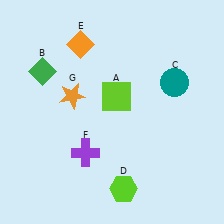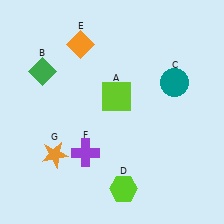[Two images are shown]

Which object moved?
The orange star (G) moved down.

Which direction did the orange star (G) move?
The orange star (G) moved down.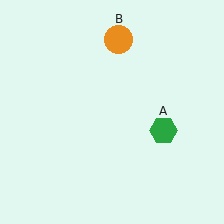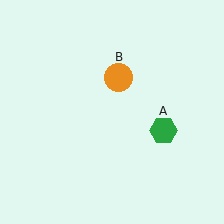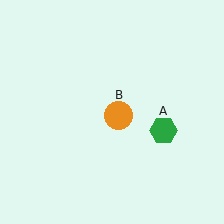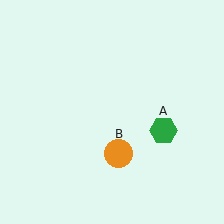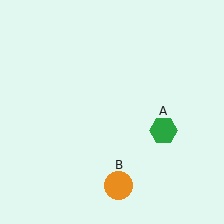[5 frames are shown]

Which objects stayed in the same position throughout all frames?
Green hexagon (object A) remained stationary.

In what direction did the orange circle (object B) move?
The orange circle (object B) moved down.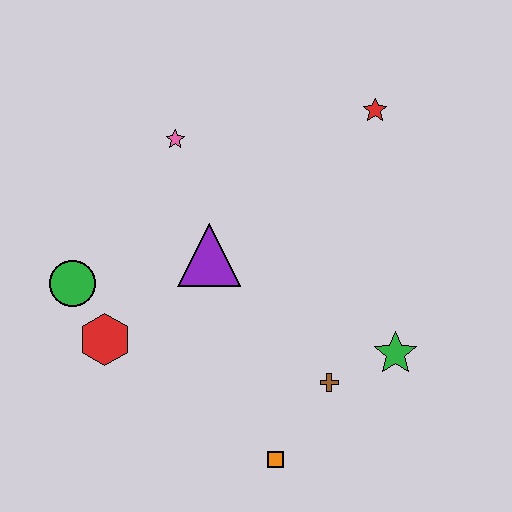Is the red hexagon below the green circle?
Yes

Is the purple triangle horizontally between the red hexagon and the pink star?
No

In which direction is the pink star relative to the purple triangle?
The pink star is above the purple triangle.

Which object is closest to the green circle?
The red hexagon is closest to the green circle.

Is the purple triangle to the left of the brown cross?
Yes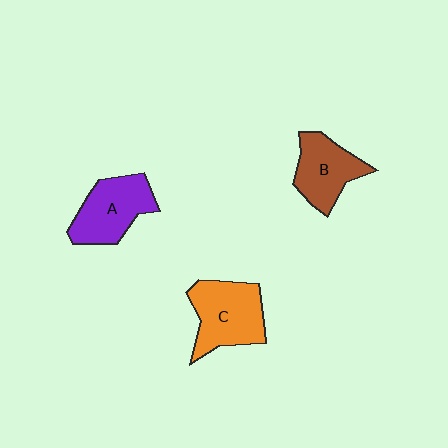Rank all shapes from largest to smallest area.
From largest to smallest: C (orange), A (purple), B (brown).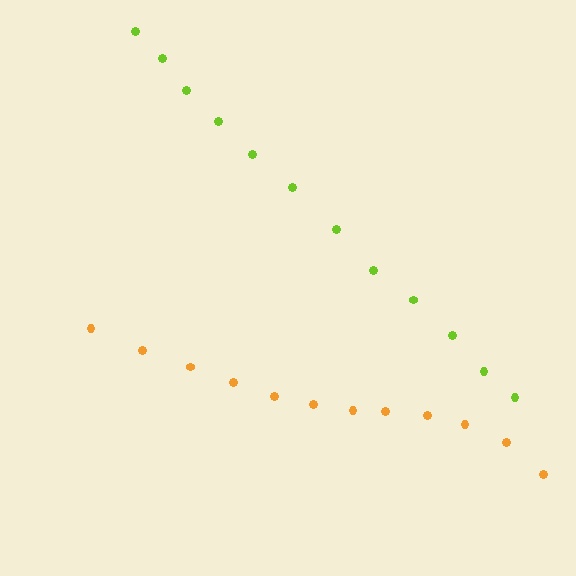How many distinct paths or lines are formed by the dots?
There are 2 distinct paths.